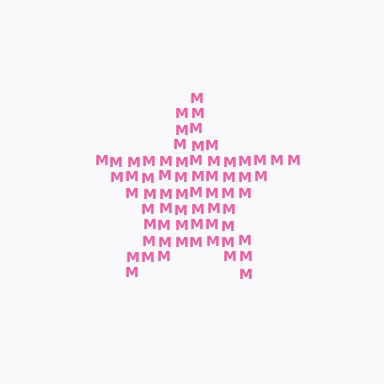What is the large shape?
The large shape is a star.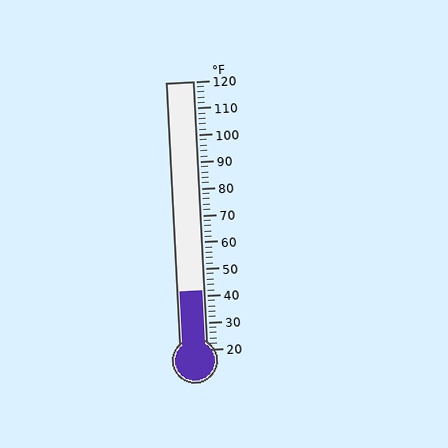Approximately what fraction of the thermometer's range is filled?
The thermometer is filled to approximately 20% of its range.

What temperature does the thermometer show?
The thermometer shows approximately 42°F.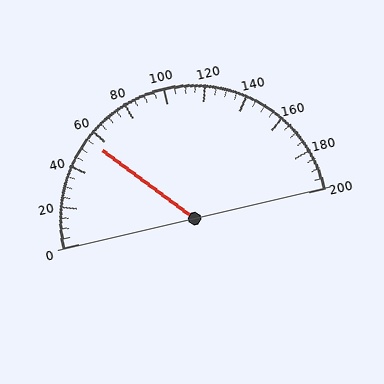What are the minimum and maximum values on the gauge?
The gauge ranges from 0 to 200.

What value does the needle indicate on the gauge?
The needle indicates approximately 55.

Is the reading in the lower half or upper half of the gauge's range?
The reading is in the lower half of the range (0 to 200).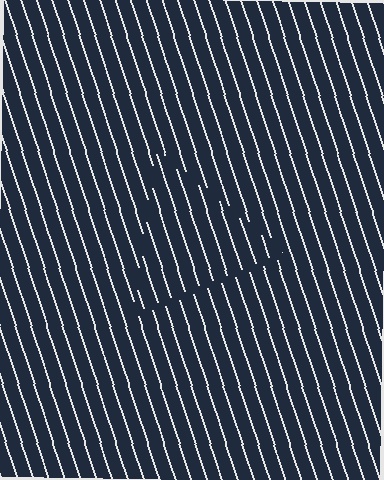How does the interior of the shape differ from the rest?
The interior of the shape contains the same grating, shifted by half a period — the contour is defined by the phase discontinuity where line-ends from the inner and outer gratings abut.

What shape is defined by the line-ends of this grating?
An illusory triangle. The interior of the shape contains the same grating, shifted by half a period — the contour is defined by the phase discontinuity where line-ends from the inner and outer gratings abut.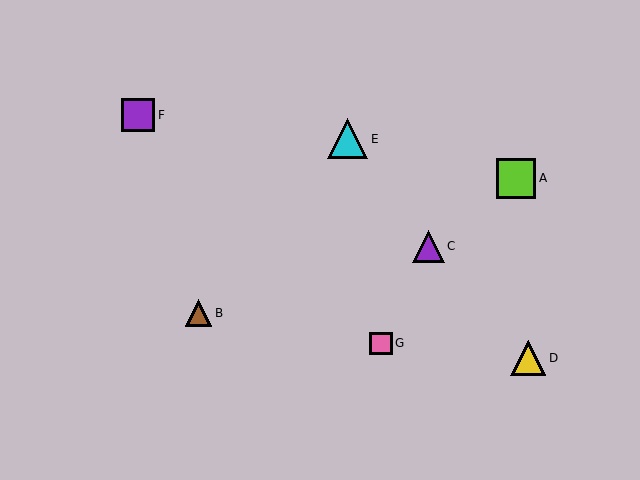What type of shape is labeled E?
Shape E is a cyan triangle.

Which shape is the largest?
The cyan triangle (labeled E) is the largest.